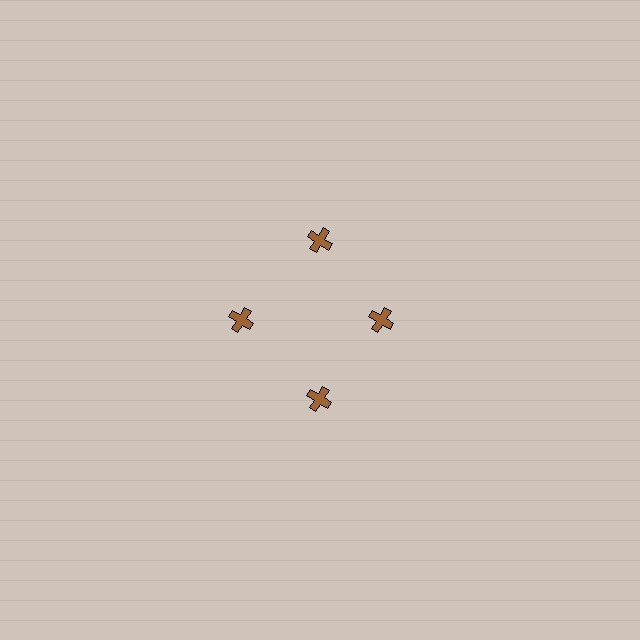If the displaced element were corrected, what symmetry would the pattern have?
It would have 4-fold rotational symmetry — the pattern would map onto itself every 90 degrees.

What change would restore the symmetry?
The symmetry would be restored by moving it outward, back onto the ring so that all 4 crosses sit at equal angles and equal distance from the center.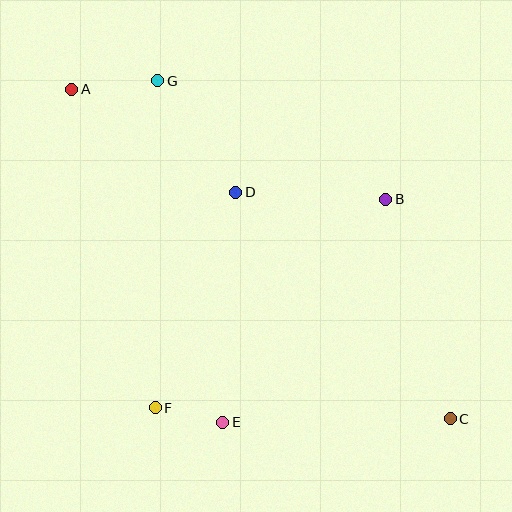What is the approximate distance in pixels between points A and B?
The distance between A and B is approximately 332 pixels.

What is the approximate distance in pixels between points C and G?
The distance between C and G is approximately 447 pixels.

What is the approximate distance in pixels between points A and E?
The distance between A and E is approximately 365 pixels.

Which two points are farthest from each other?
Points A and C are farthest from each other.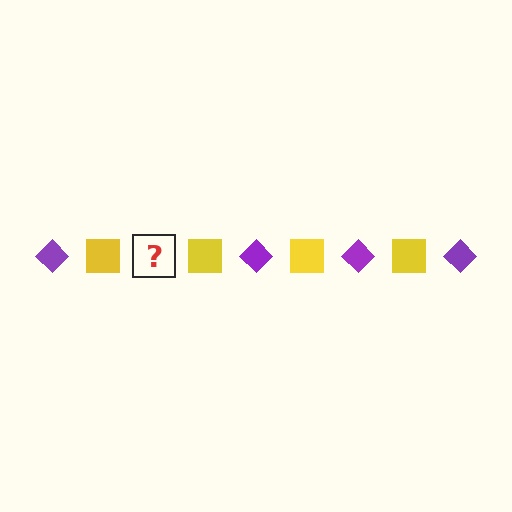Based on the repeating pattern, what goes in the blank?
The blank should be a purple diamond.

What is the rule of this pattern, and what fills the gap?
The rule is that the pattern alternates between purple diamond and yellow square. The gap should be filled with a purple diamond.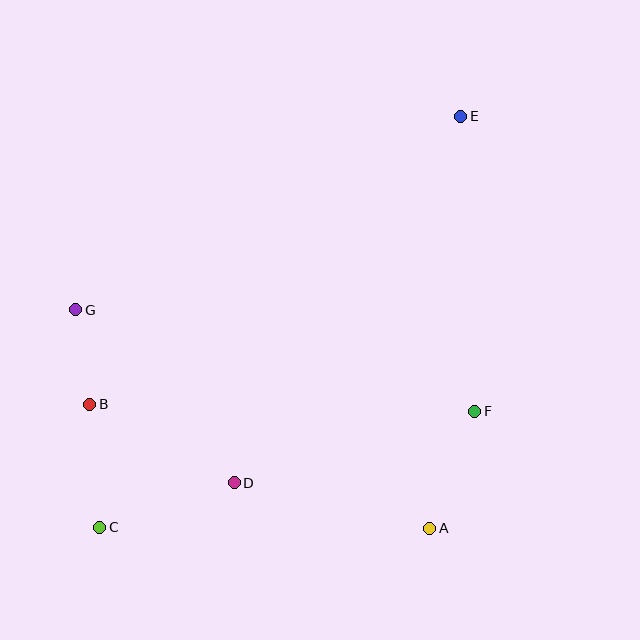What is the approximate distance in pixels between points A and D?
The distance between A and D is approximately 201 pixels.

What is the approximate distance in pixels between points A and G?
The distance between A and G is approximately 416 pixels.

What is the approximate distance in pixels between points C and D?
The distance between C and D is approximately 142 pixels.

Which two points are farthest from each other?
Points C and E are farthest from each other.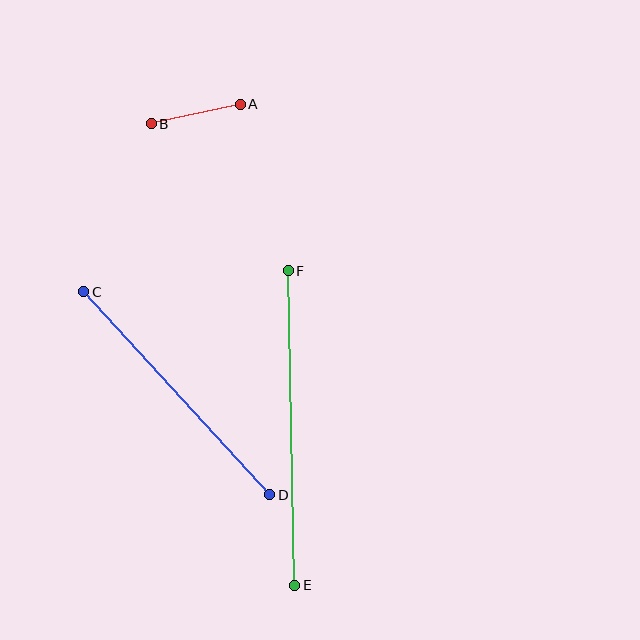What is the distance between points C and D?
The distance is approximately 275 pixels.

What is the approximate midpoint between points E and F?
The midpoint is at approximately (292, 428) pixels.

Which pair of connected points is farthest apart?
Points E and F are farthest apart.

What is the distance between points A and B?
The distance is approximately 91 pixels.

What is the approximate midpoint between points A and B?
The midpoint is at approximately (196, 114) pixels.